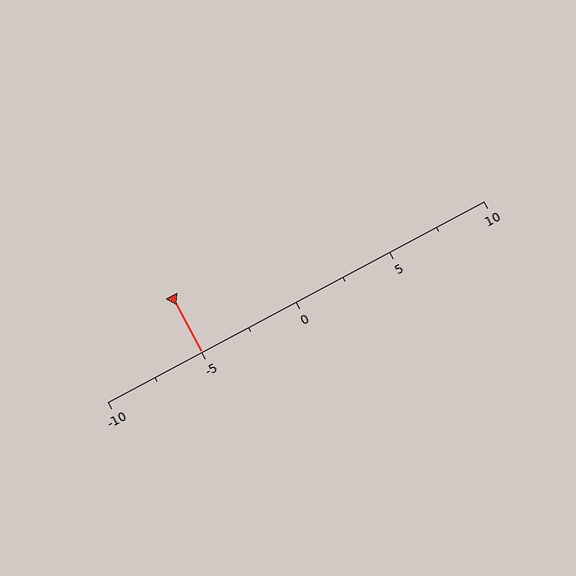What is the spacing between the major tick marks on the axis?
The major ticks are spaced 5 apart.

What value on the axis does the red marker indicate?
The marker indicates approximately -5.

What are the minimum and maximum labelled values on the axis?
The axis runs from -10 to 10.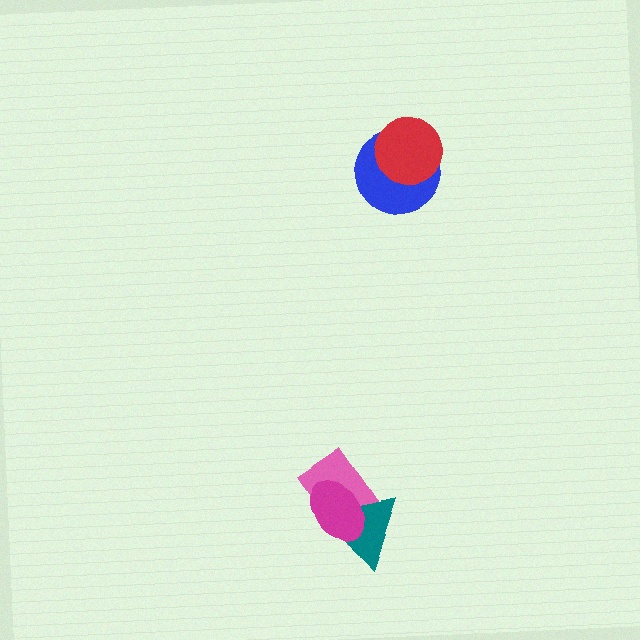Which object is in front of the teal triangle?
The magenta ellipse is in front of the teal triangle.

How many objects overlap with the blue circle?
1 object overlaps with the blue circle.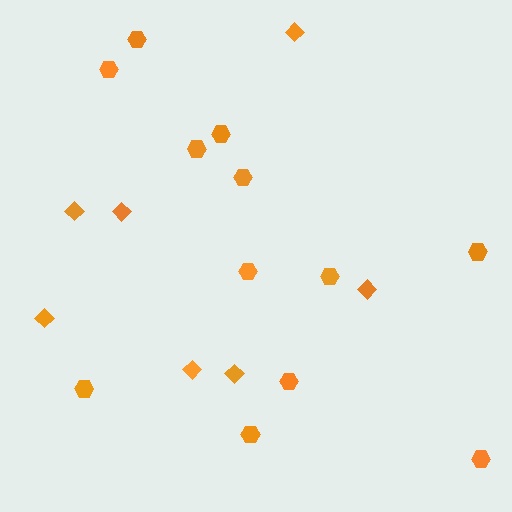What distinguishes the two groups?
There are 2 groups: one group of diamonds (7) and one group of hexagons (12).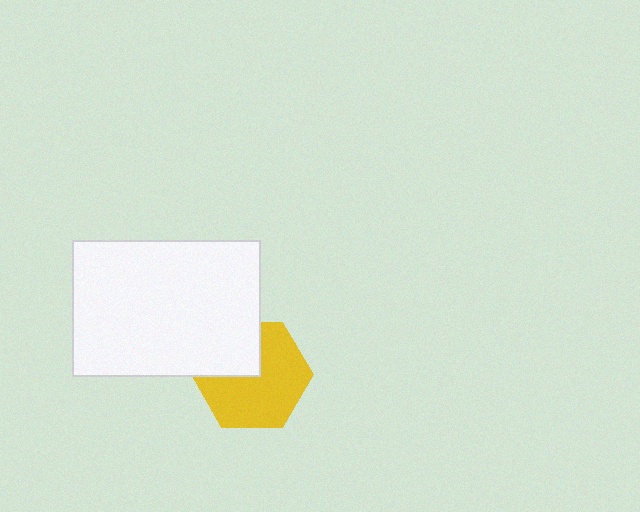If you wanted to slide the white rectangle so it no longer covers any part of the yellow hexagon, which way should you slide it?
Slide it toward the upper-left — that is the most direct way to separate the two shapes.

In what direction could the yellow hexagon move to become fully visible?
The yellow hexagon could move toward the lower-right. That would shift it out from behind the white rectangle entirely.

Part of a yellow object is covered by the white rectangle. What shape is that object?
It is a hexagon.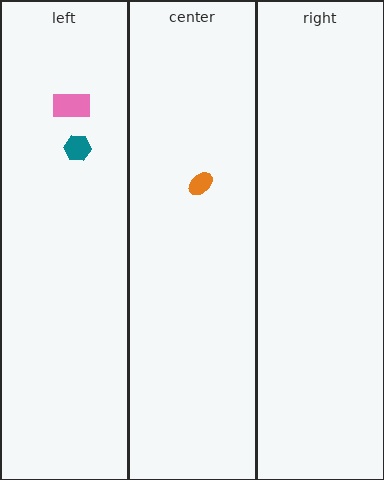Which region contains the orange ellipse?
The center region.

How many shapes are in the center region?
1.